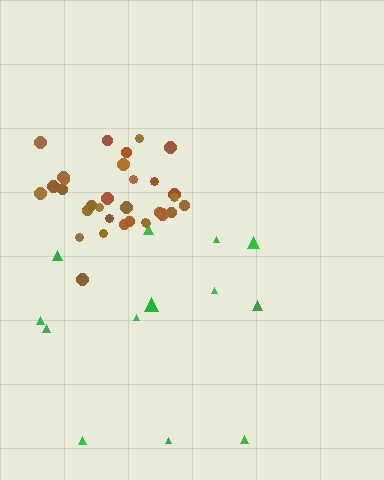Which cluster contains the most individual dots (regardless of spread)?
Brown (32).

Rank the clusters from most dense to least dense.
brown, green.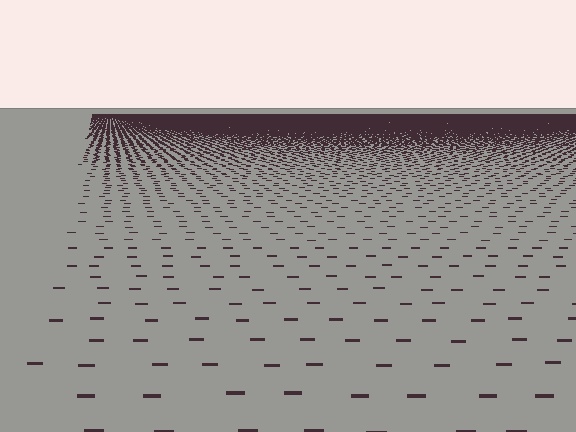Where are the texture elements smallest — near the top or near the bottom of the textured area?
Near the top.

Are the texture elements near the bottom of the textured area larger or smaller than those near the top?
Larger. Near the bottom, elements are closer to the viewer and appear at a bigger on-screen size.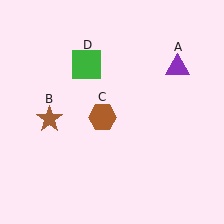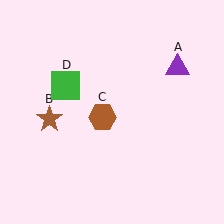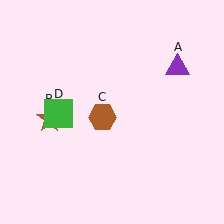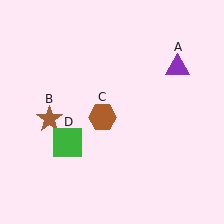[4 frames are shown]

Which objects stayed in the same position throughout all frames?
Purple triangle (object A) and brown star (object B) and brown hexagon (object C) remained stationary.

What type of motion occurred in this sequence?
The green square (object D) rotated counterclockwise around the center of the scene.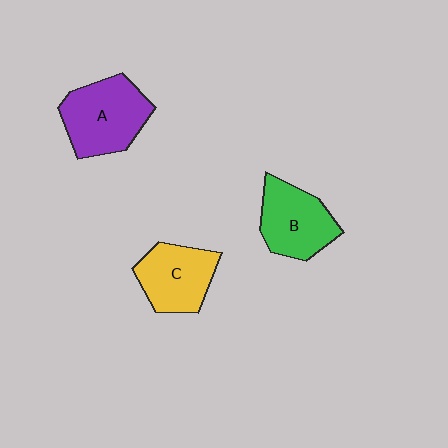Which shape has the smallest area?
Shape C (yellow).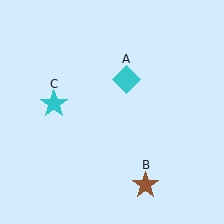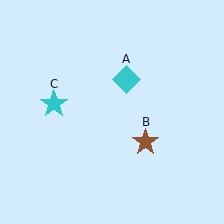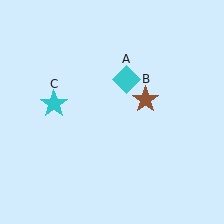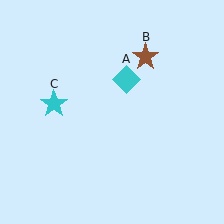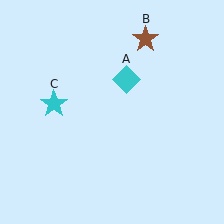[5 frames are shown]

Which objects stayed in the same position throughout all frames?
Cyan diamond (object A) and cyan star (object C) remained stationary.